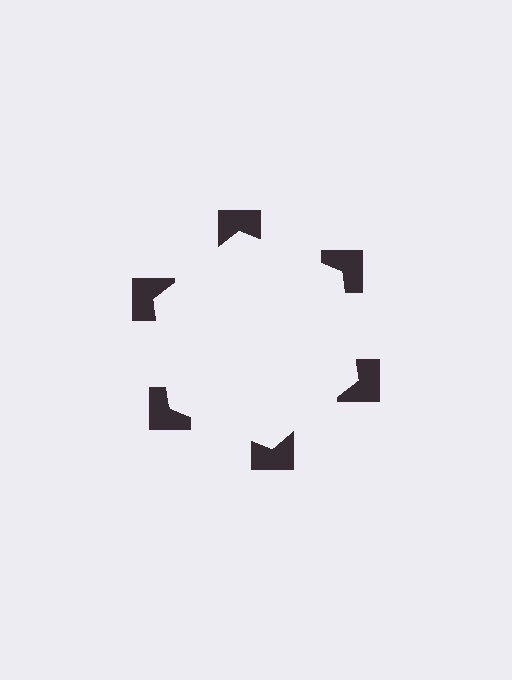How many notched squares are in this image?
There are 6 — one at each vertex of the illusory hexagon.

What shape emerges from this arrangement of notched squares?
An illusory hexagon — its edges are inferred from the aligned wedge cuts in the notched squares, not physically drawn.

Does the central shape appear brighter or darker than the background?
It typically appears slightly brighter than the background, even though no actual brightness change is drawn.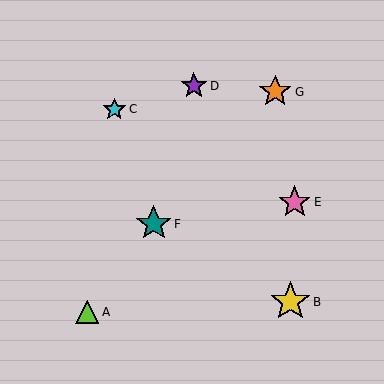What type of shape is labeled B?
Shape B is a yellow star.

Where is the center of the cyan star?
The center of the cyan star is at (114, 109).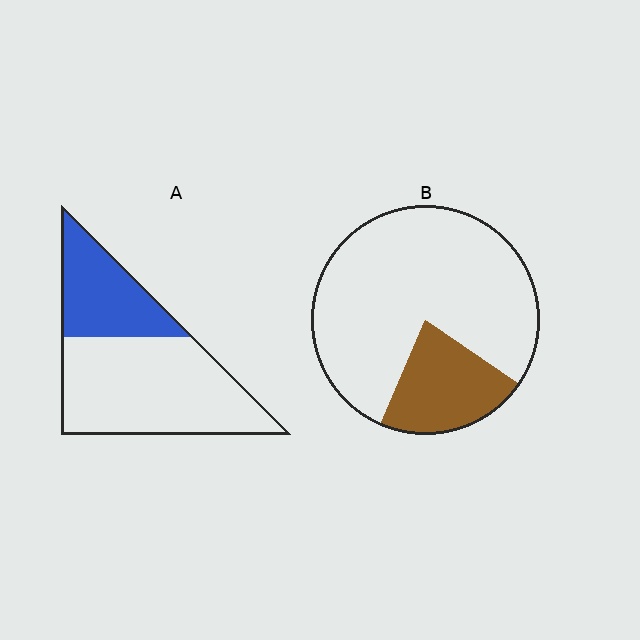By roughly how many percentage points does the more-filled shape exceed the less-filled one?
By roughly 10 percentage points (A over B).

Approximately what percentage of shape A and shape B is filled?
A is approximately 35% and B is approximately 20%.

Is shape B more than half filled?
No.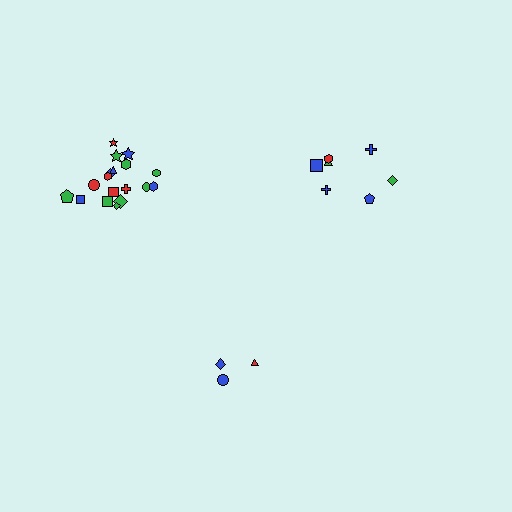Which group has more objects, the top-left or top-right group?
The top-left group.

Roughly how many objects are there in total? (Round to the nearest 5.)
Roughly 30 objects in total.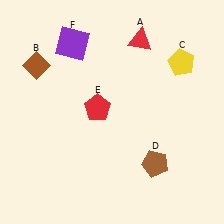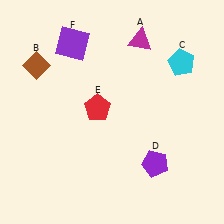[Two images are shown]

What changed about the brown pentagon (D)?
In Image 1, D is brown. In Image 2, it changed to purple.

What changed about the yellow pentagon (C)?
In Image 1, C is yellow. In Image 2, it changed to cyan.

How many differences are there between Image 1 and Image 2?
There are 3 differences between the two images.